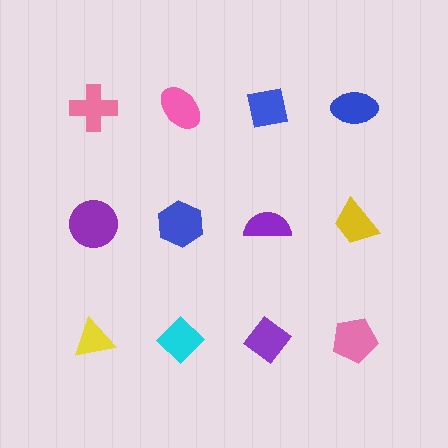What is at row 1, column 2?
A pink ellipse.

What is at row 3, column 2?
A cyan diamond.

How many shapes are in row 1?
4 shapes.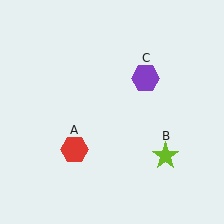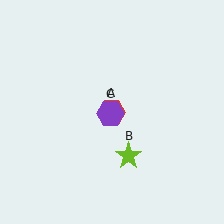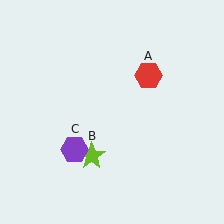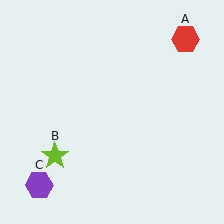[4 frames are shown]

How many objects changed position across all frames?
3 objects changed position: red hexagon (object A), lime star (object B), purple hexagon (object C).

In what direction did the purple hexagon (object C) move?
The purple hexagon (object C) moved down and to the left.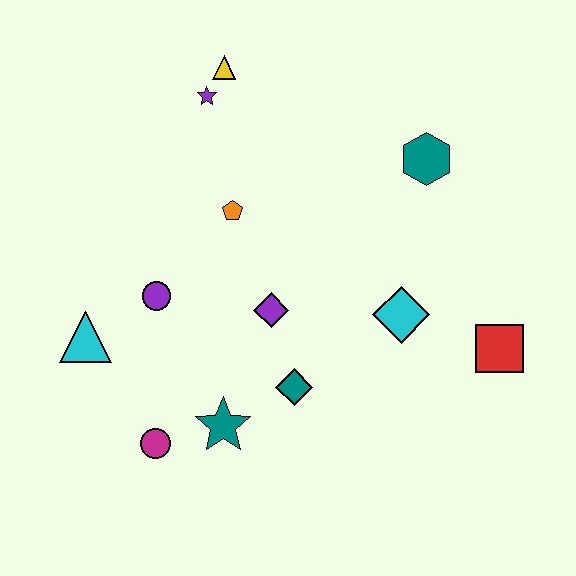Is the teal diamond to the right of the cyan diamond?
No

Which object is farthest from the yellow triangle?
The red square is farthest from the yellow triangle.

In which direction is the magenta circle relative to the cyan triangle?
The magenta circle is below the cyan triangle.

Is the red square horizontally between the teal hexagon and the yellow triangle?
No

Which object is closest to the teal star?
The magenta circle is closest to the teal star.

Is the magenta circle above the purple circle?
No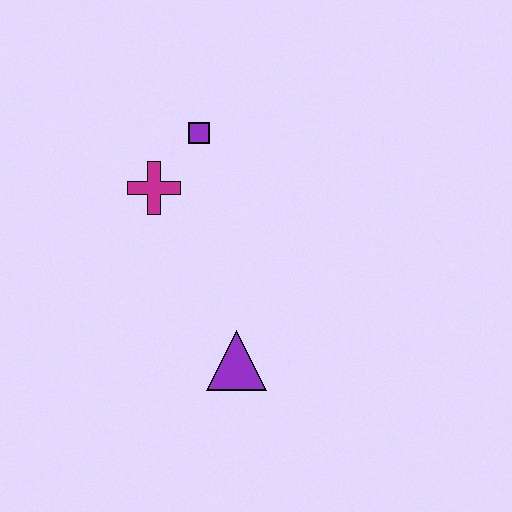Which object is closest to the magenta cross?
The purple square is closest to the magenta cross.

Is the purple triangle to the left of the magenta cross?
No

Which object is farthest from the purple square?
The purple triangle is farthest from the purple square.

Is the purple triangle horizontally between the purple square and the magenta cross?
No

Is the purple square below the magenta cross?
No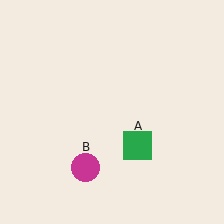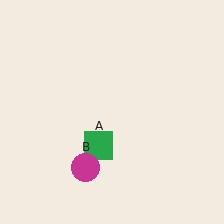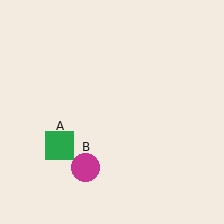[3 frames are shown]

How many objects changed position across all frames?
1 object changed position: green square (object A).